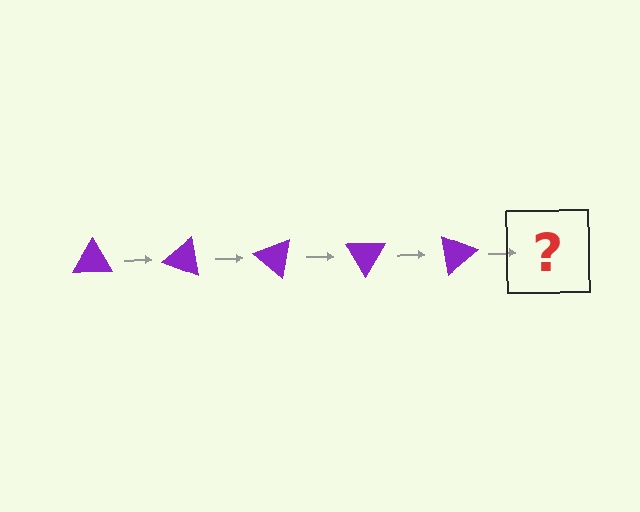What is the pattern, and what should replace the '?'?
The pattern is that the triangle rotates 20 degrees each step. The '?' should be a purple triangle rotated 100 degrees.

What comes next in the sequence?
The next element should be a purple triangle rotated 100 degrees.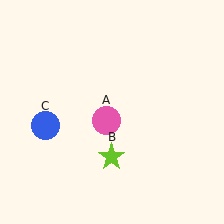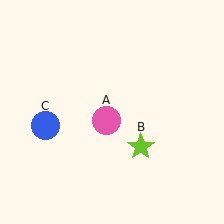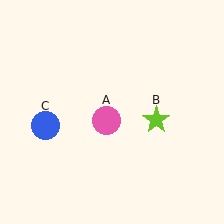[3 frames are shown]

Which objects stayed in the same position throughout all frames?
Pink circle (object A) and blue circle (object C) remained stationary.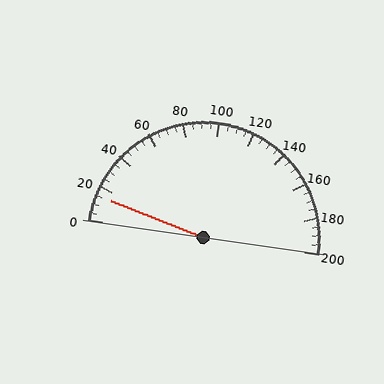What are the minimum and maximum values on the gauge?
The gauge ranges from 0 to 200.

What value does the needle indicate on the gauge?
The needle indicates approximately 15.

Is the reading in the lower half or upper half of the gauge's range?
The reading is in the lower half of the range (0 to 200).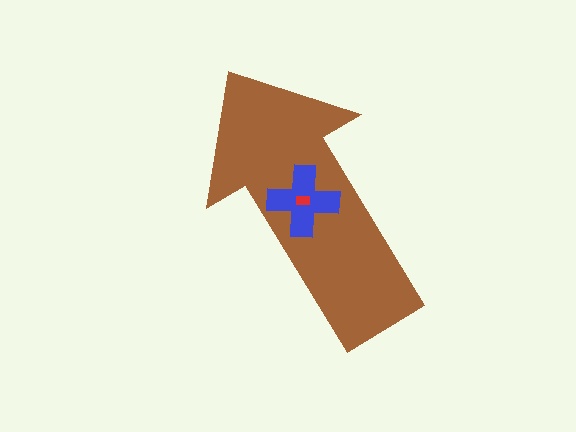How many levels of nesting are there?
3.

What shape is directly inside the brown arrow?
The blue cross.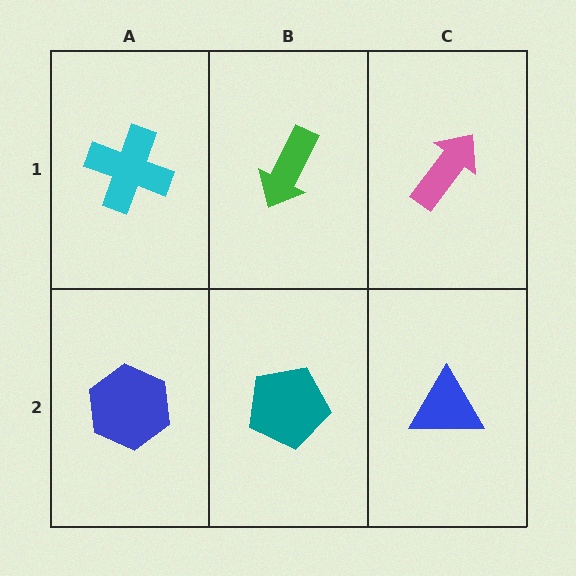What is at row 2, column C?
A blue triangle.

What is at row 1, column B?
A green arrow.